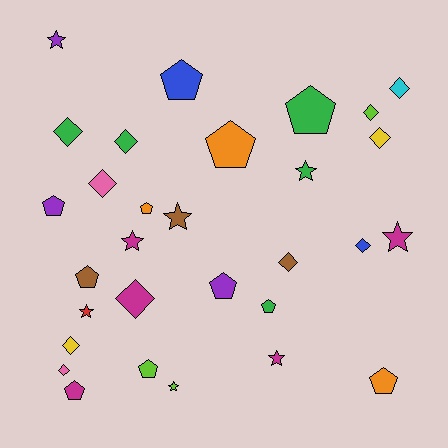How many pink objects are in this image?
There are 2 pink objects.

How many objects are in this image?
There are 30 objects.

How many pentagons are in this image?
There are 11 pentagons.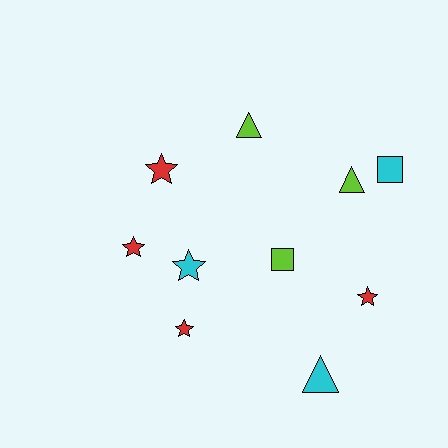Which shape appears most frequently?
Star, with 5 objects.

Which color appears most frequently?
Red, with 4 objects.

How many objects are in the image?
There are 10 objects.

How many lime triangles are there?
There are 2 lime triangles.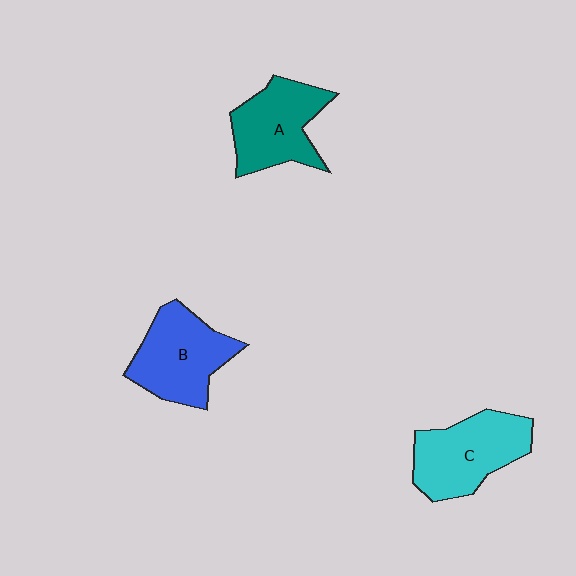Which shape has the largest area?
Shape C (cyan).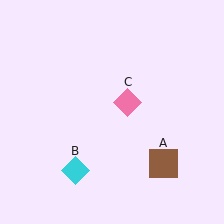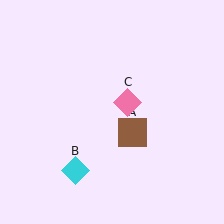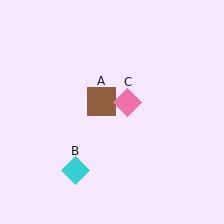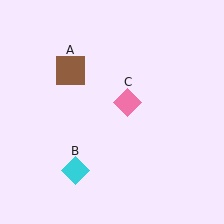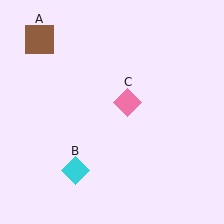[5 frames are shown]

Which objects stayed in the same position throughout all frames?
Cyan diamond (object B) and pink diamond (object C) remained stationary.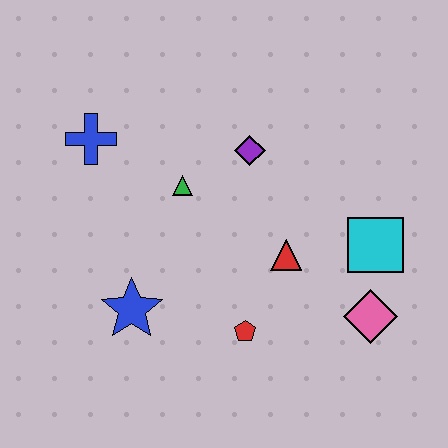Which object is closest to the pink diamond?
The cyan square is closest to the pink diamond.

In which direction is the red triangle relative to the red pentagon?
The red triangle is above the red pentagon.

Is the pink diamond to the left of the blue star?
No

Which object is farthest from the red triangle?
The blue cross is farthest from the red triangle.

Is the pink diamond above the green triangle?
No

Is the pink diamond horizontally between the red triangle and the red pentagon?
No